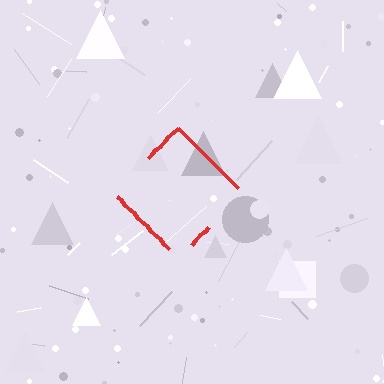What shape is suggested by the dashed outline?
The dashed outline suggests a diamond.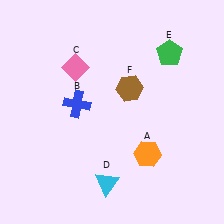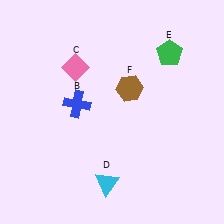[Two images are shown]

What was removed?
The orange hexagon (A) was removed in Image 2.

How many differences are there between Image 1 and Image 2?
There is 1 difference between the two images.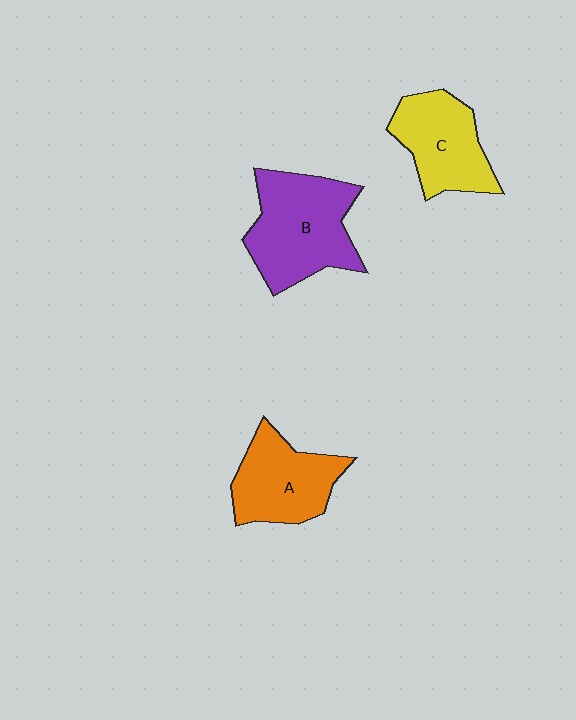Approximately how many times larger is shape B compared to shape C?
Approximately 1.3 times.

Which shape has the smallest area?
Shape C (yellow).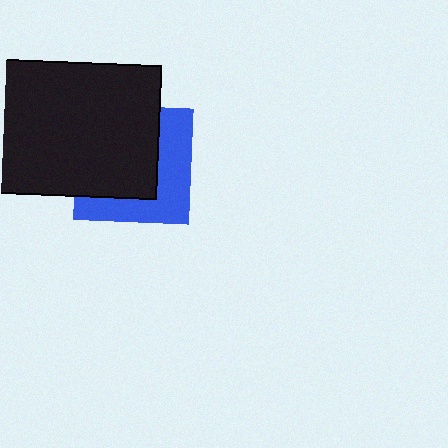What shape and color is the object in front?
The object in front is a black rectangle.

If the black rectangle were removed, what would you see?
You would see the complete blue square.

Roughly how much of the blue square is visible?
A small part of it is visible (roughly 43%).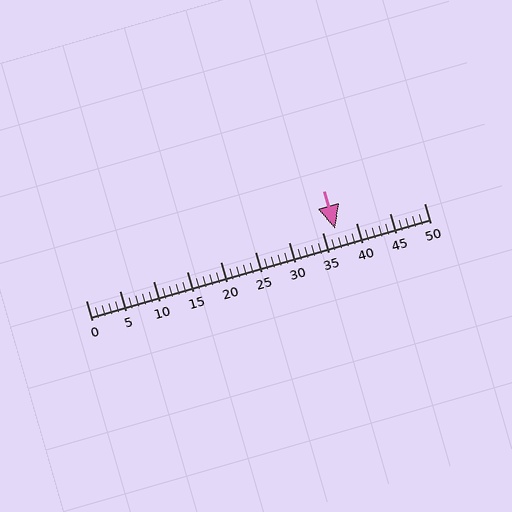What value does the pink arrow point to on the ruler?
The pink arrow points to approximately 37.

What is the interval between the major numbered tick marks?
The major tick marks are spaced 5 units apart.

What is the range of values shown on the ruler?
The ruler shows values from 0 to 50.